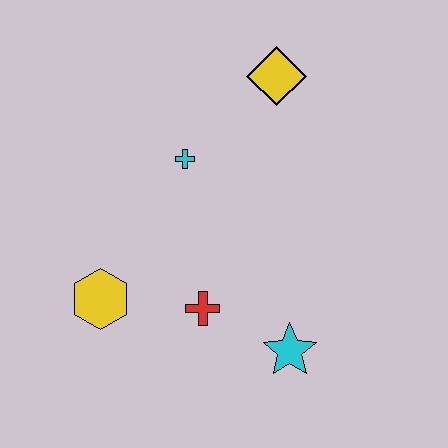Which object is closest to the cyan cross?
The yellow diamond is closest to the cyan cross.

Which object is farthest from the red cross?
The yellow diamond is farthest from the red cross.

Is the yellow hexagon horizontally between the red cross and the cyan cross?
No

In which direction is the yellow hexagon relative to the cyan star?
The yellow hexagon is to the left of the cyan star.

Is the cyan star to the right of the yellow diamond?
Yes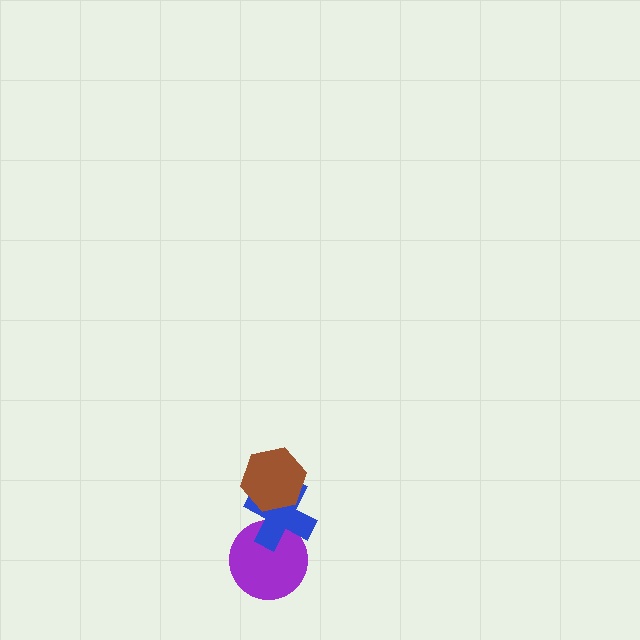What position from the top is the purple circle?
The purple circle is 3rd from the top.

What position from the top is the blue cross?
The blue cross is 2nd from the top.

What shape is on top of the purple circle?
The blue cross is on top of the purple circle.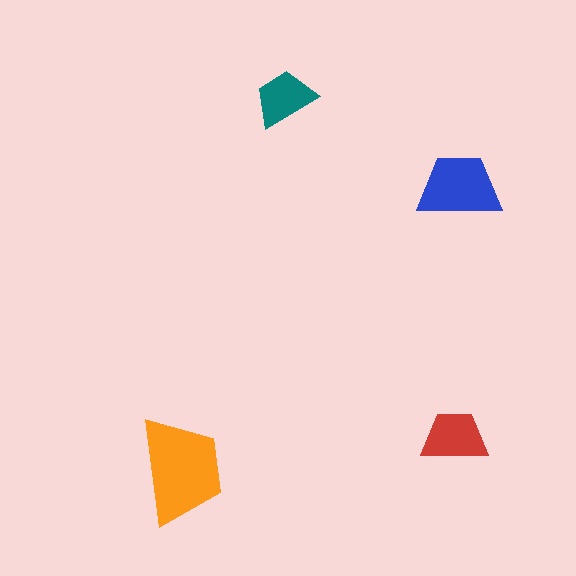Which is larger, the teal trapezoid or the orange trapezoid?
The orange one.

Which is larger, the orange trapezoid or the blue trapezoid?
The orange one.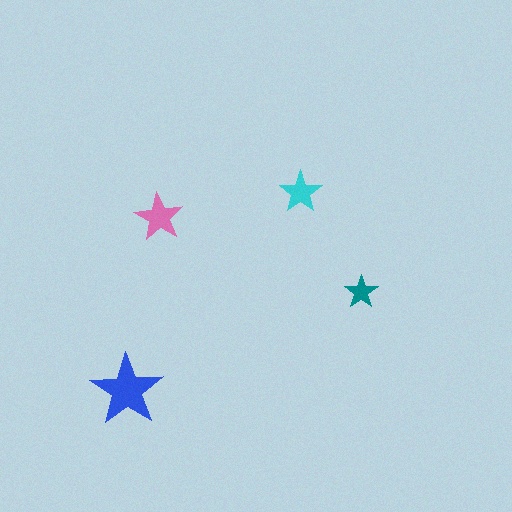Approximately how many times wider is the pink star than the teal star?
About 1.5 times wider.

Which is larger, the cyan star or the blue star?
The blue one.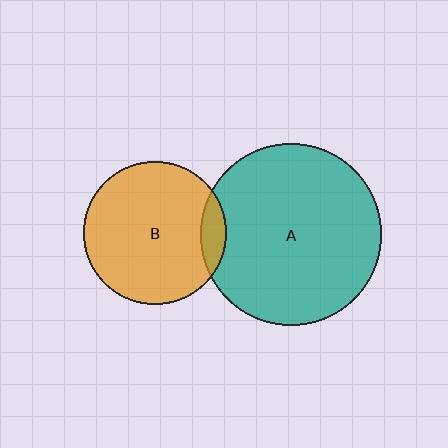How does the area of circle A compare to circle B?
Approximately 1.6 times.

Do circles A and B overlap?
Yes.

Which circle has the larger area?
Circle A (teal).